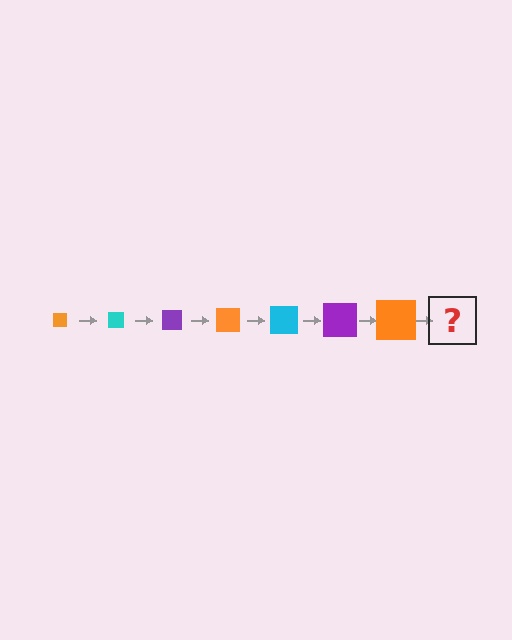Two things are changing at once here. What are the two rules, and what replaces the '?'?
The two rules are that the square grows larger each step and the color cycles through orange, cyan, and purple. The '?' should be a cyan square, larger than the previous one.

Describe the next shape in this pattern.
It should be a cyan square, larger than the previous one.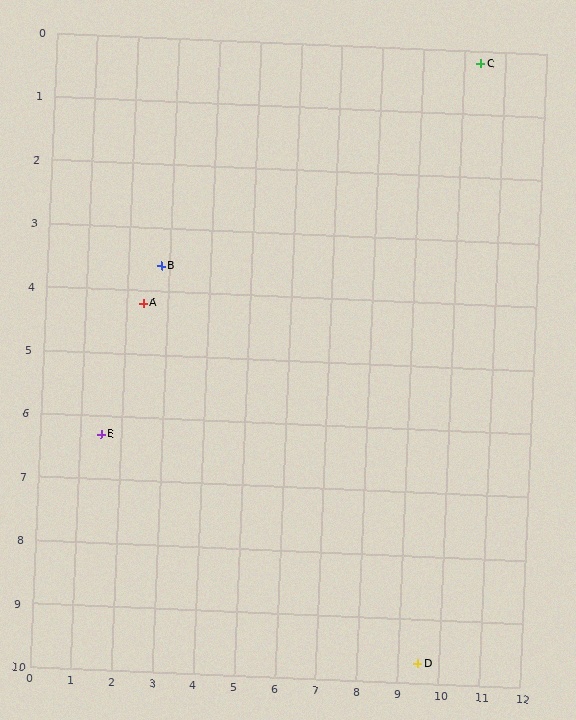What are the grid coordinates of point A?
Point A is at approximately (2.4, 4.2).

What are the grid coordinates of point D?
Point D is at approximately (9.5, 9.7).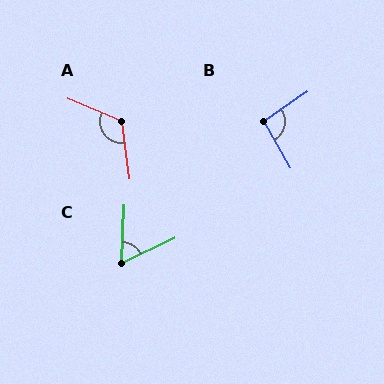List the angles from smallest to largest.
C (63°), B (94°), A (121°).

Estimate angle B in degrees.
Approximately 94 degrees.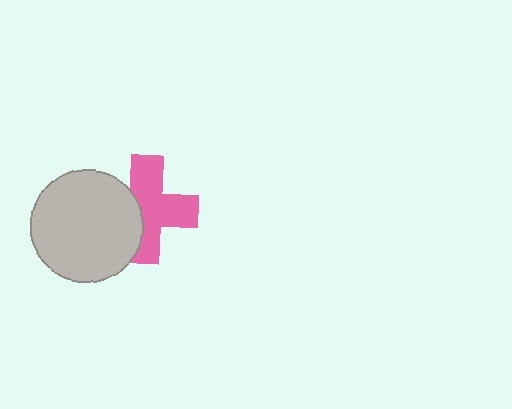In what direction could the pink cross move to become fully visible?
The pink cross could move right. That would shift it out from behind the light gray circle entirely.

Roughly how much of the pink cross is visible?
Most of it is visible (roughly 65%).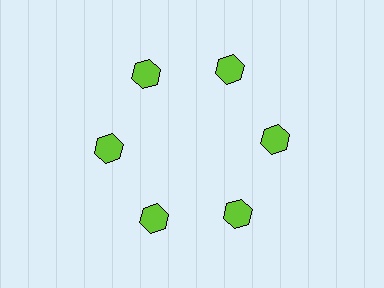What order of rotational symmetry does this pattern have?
This pattern has 6-fold rotational symmetry.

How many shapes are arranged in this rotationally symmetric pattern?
There are 6 shapes, arranged in 6 groups of 1.